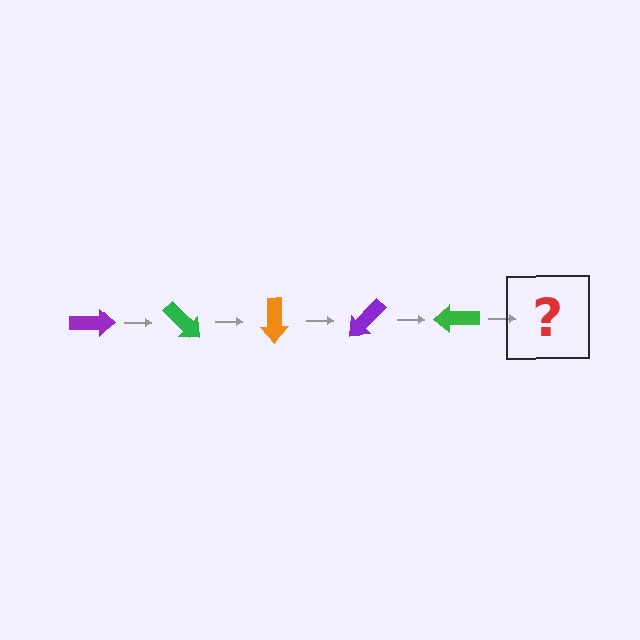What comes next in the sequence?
The next element should be an orange arrow, rotated 225 degrees from the start.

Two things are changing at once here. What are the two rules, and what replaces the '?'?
The two rules are that it rotates 45 degrees each step and the color cycles through purple, green, and orange. The '?' should be an orange arrow, rotated 225 degrees from the start.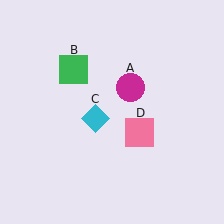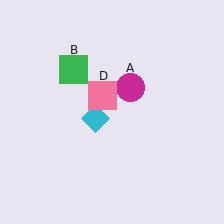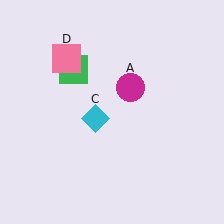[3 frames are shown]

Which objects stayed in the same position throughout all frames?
Magenta circle (object A) and green square (object B) and cyan diamond (object C) remained stationary.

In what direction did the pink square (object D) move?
The pink square (object D) moved up and to the left.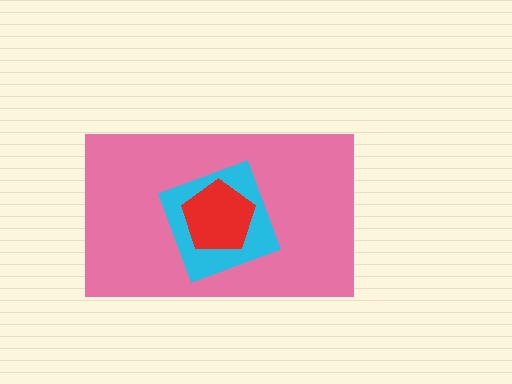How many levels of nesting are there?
3.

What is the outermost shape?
The pink rectangle.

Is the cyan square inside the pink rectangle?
Yes.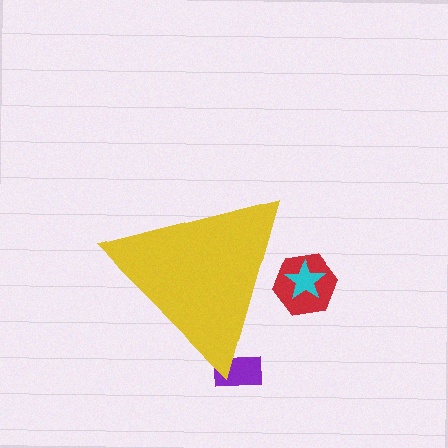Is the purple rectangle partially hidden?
Yes, the purple rectangle is partially hidden behind the yellow triangle.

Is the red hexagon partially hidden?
Yes, the red hexagon is partially hidden behind the yellow triangle.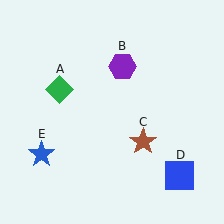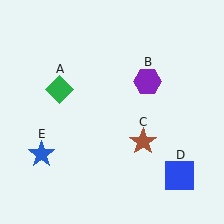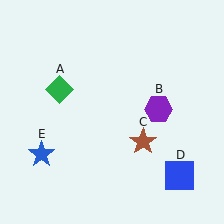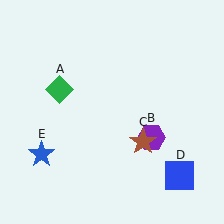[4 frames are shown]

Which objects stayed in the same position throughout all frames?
Green diamond (object A) and brown star (object C) and blue square (object D) and blue star (object E) remained stationary.